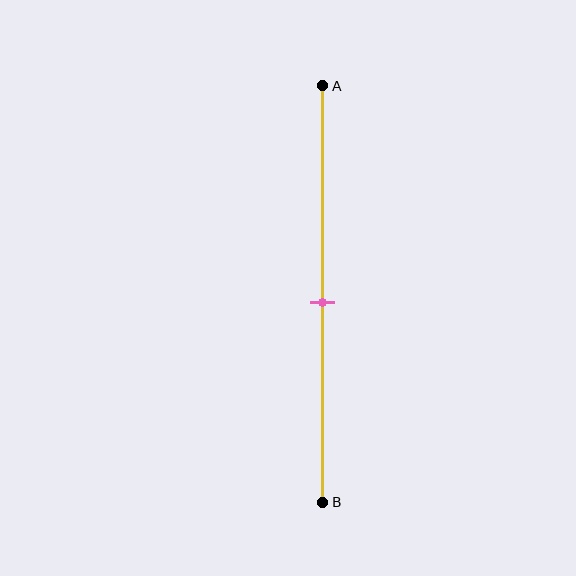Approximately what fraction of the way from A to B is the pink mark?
The pink mark is approximately 50% of the way from A to B.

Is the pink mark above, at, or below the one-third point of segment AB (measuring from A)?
The pink mark is below the one-third point of segment AB.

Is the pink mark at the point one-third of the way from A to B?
No, the mark is at about 50% from A, not at the 33% one-third point.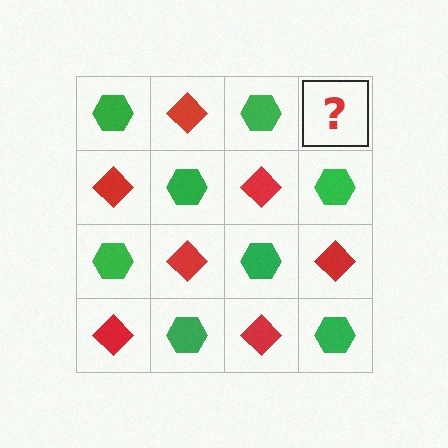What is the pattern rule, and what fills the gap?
The rule is that it alternates green hexagon and red diamond in a checkerboard pattern. The gap should be filled with a red diamond.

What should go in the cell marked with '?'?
The missing cell should contain a red diamond.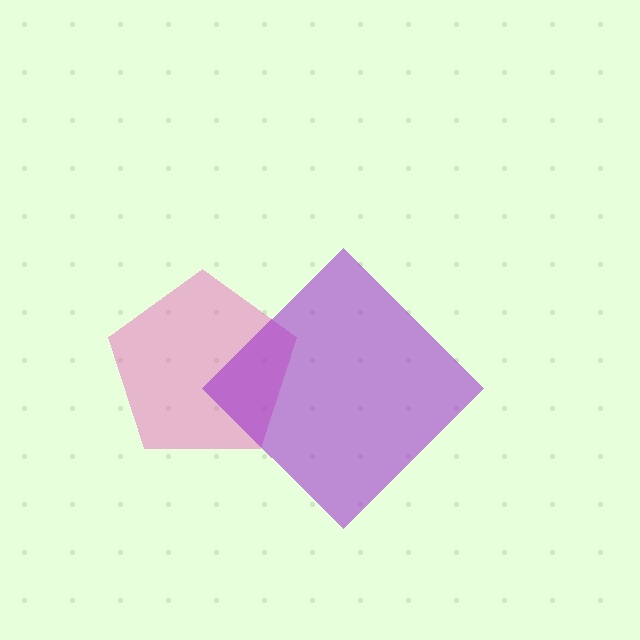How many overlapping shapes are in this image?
There are 2 overlapping shapes in the image.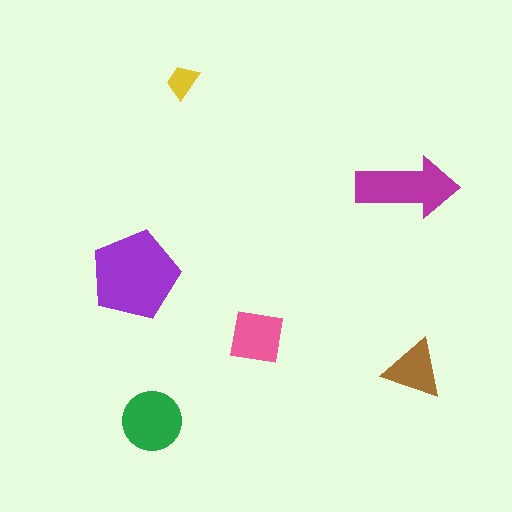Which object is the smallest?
The yellow trapezoid.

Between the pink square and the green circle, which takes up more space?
The green circle.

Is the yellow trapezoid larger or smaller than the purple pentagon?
Smaller.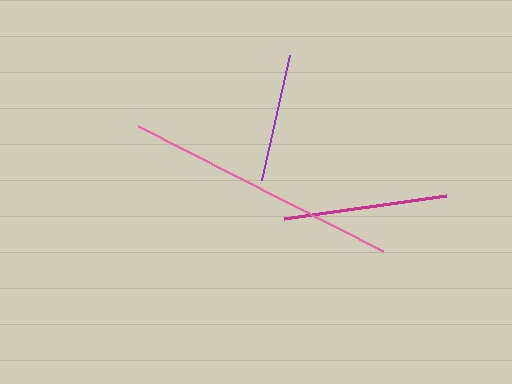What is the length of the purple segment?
The purple segment is approximately 127 pixels long.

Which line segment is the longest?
The pink line is the longest at approximately 275 pixels.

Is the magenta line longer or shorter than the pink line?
The pink line is longer than the magenta line.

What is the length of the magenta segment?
The magenta segment is approximately 164 pixels long.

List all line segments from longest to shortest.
From longest to shortest: pink, magenta, purple.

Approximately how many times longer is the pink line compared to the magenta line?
The pink line is approximately 1.7 times the length of the magenta line.